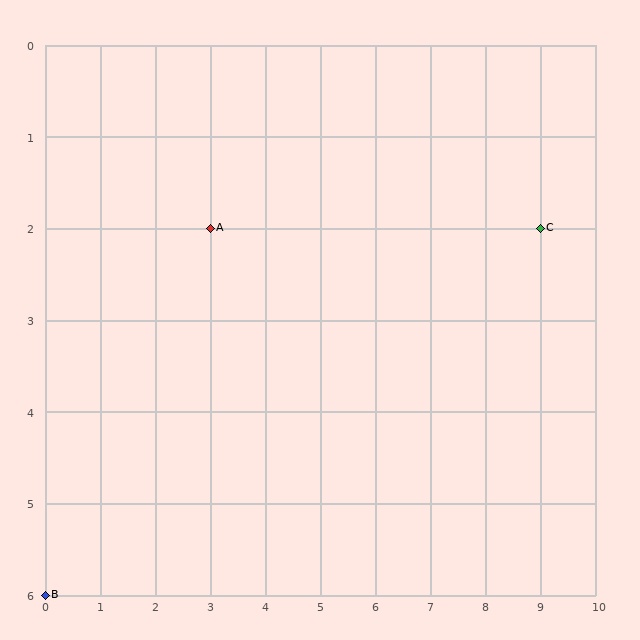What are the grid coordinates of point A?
Point A is at grid coordinates (3, 2).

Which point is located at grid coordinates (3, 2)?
Point A is at (3, 2).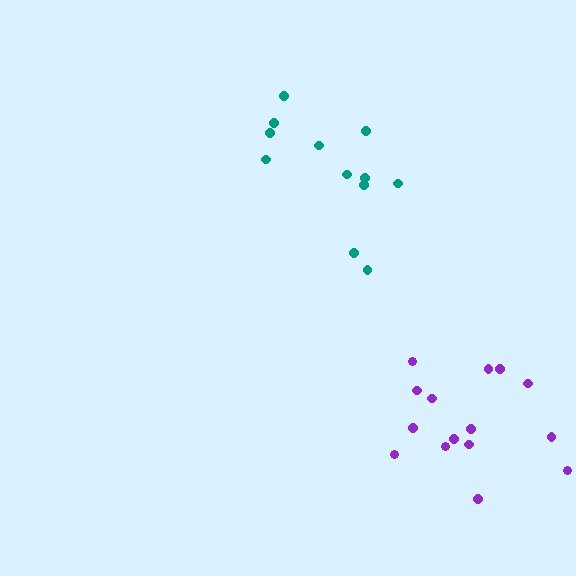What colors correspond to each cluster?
The clusters are colored: teal, purple.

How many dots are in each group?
Group 1: 12 dots, Group 2: 15 dots (27 total).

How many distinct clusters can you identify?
There are 2 distinct clusters.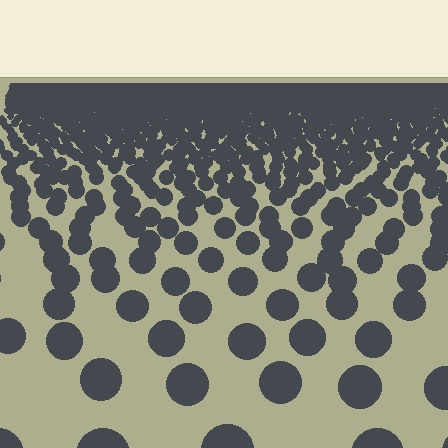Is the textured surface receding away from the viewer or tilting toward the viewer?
The surface is receding away from the viewer. Texture elements get smaller and denser toward the top.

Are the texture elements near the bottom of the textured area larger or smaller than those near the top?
Larger. Near the bottom, elements are closer to the viewer and appear at a bigger on-screen size.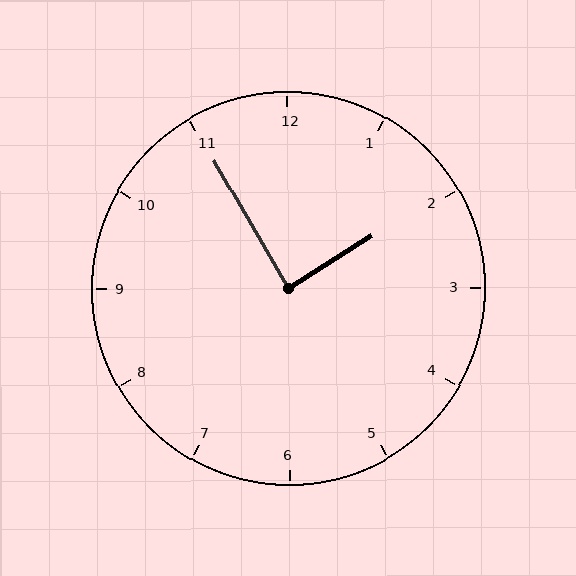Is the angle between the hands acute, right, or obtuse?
It is right.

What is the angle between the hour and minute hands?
Approximately 88 degrees.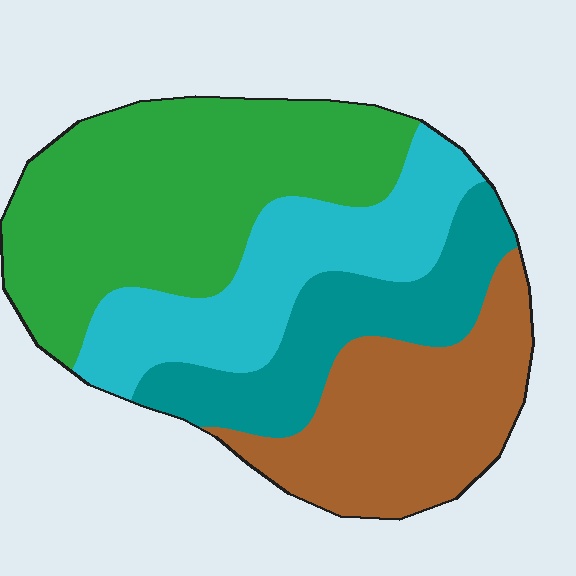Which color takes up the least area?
Teal, at roughly 20%.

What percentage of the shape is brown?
Brown covers about 25% of the shape.